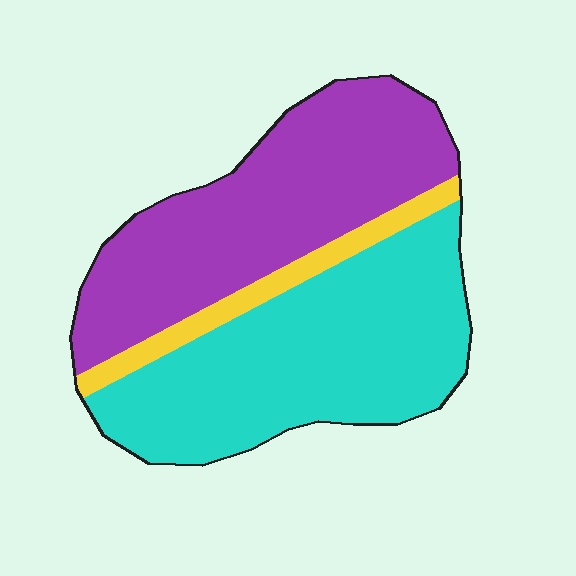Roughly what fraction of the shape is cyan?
Cyan takes up between a third and a half of the shape.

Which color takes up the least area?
Yellow, at roughly 10%.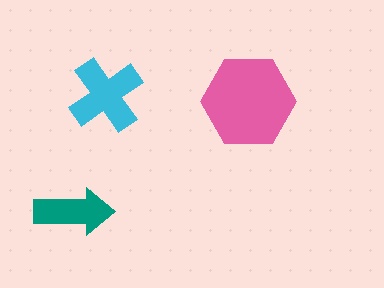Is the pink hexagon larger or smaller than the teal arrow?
Larger.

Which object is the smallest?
The teal arrow.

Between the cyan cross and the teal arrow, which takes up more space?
The cyan cross.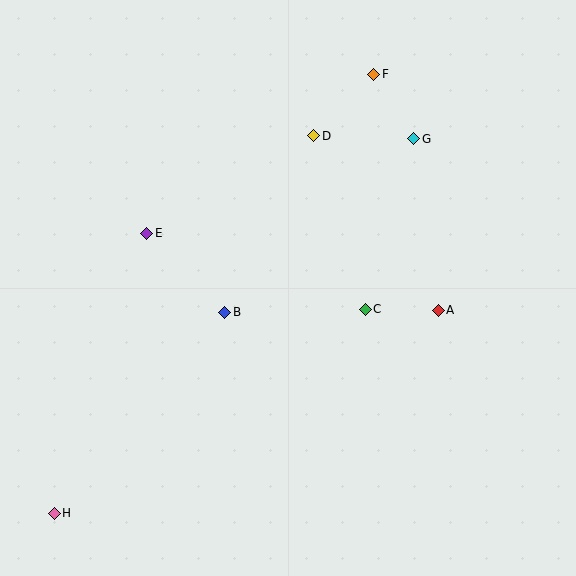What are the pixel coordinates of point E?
Point E is at (147, 233).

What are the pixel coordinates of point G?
Point G is at (414, 139).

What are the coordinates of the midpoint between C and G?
The midpoint between C and G is at (389, 224).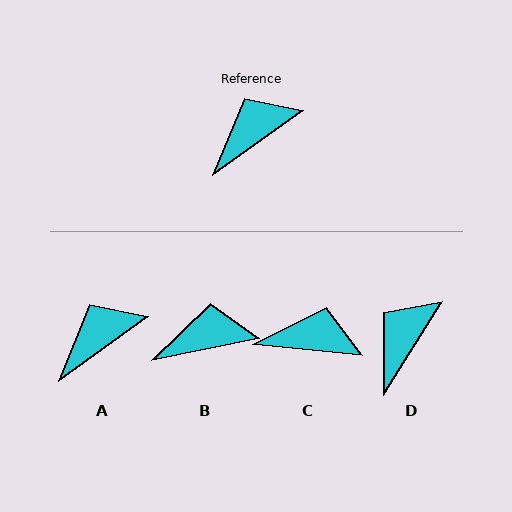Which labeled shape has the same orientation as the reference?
A.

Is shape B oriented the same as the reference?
No, it is off by about 24 degrees.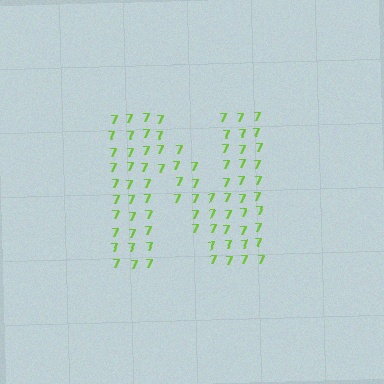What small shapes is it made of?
It is made of small digit 7's.